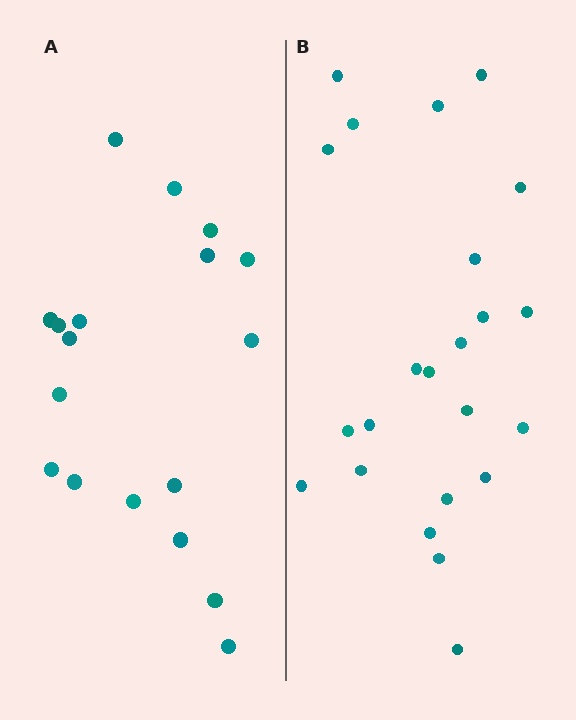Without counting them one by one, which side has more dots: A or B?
Region B (the right region) has more dots.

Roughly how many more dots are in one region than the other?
Region B has about 5 more dots than region A.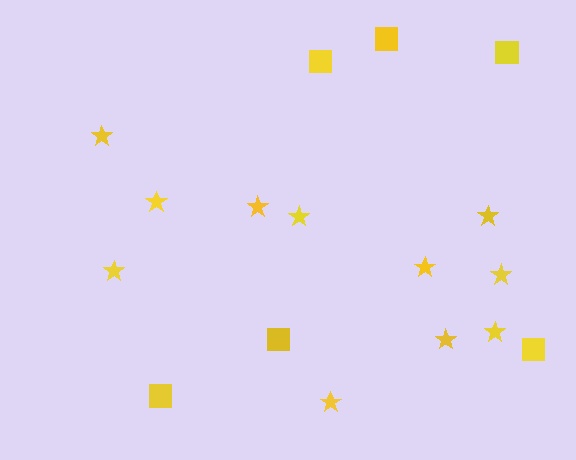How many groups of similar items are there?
There are 2 groups: one group of squares (6) and one group of stars (11).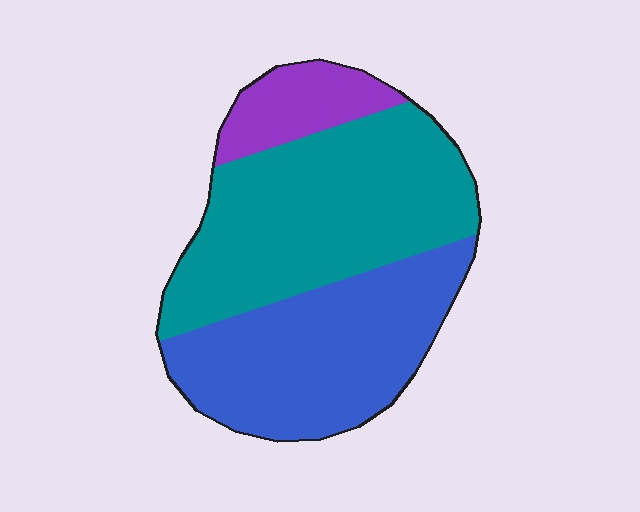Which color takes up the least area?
Purple, at roughly 10%.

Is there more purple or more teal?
Teal.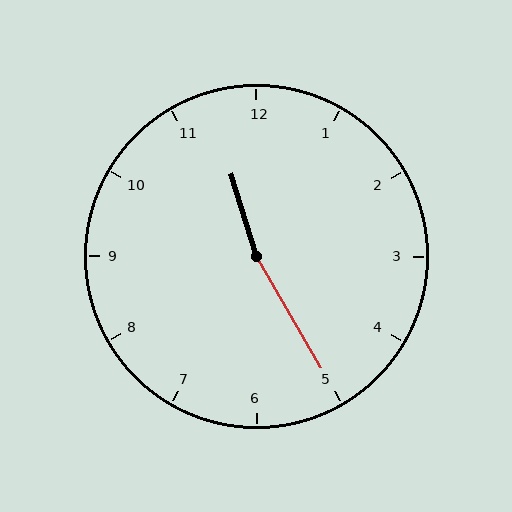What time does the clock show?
11:25.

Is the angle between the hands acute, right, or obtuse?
It is obtuse.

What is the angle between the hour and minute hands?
Approximately 168 degrees.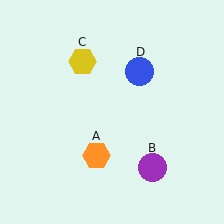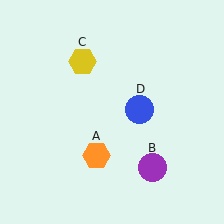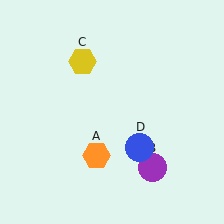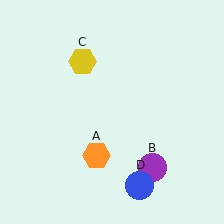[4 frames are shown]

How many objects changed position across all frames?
1 object changed position: blue circle (object D).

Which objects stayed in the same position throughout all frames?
Orange hexagon (object A) and purple circle (object B) and yellow hexagon (object C) remained stationary.